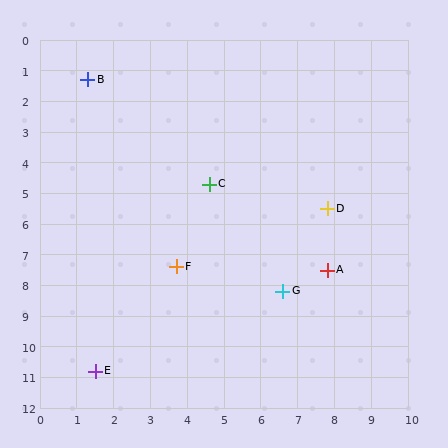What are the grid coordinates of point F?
Point F is at approximately (3.7, 7.4).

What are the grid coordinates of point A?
Point A is at approximately (7.8, 7.5).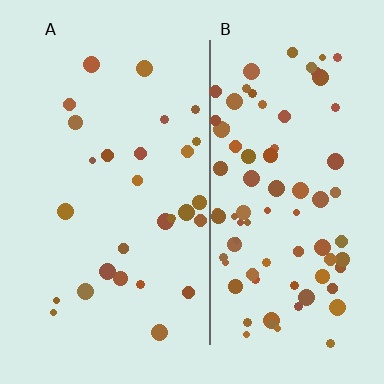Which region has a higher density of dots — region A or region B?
B (the right).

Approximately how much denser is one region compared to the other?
Approximately 2.9× — region B over region A.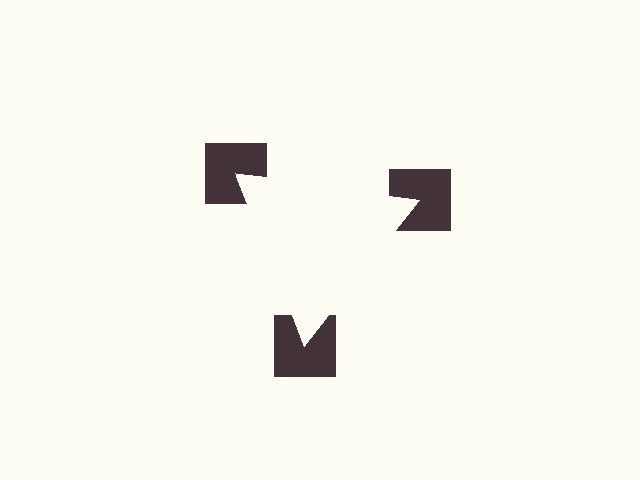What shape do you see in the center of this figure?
An illusory triangle — its edges are inferred from the aligned wedge cuts in the notched squares, not physically drawn.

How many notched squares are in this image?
There are 3 — one at each vertex of the illusory triangle.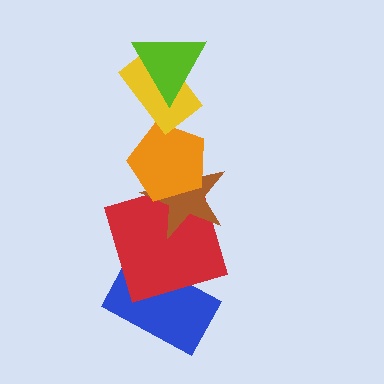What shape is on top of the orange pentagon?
The yellow rectangle is on top of the orange pentagon.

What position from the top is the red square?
The red square is 5th from the top.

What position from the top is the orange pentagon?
The orange pentagon is 3rd from the top.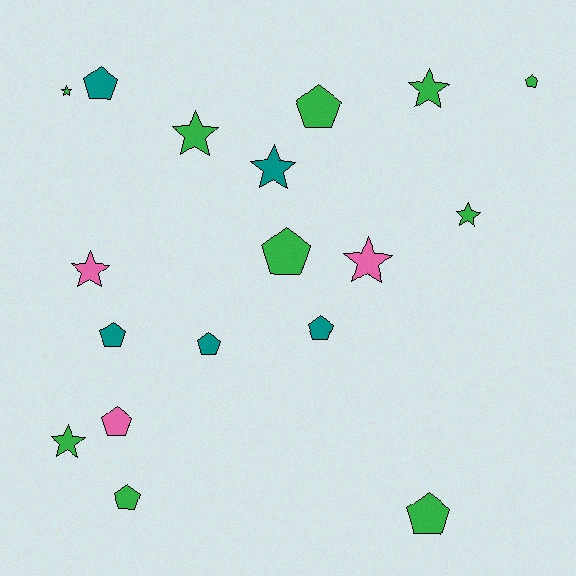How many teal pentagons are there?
There are 4 teal pentagons.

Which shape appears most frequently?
Pentagon, with 10 objects.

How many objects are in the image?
There are 18 objects.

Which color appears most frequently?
Green, with 10 objects.